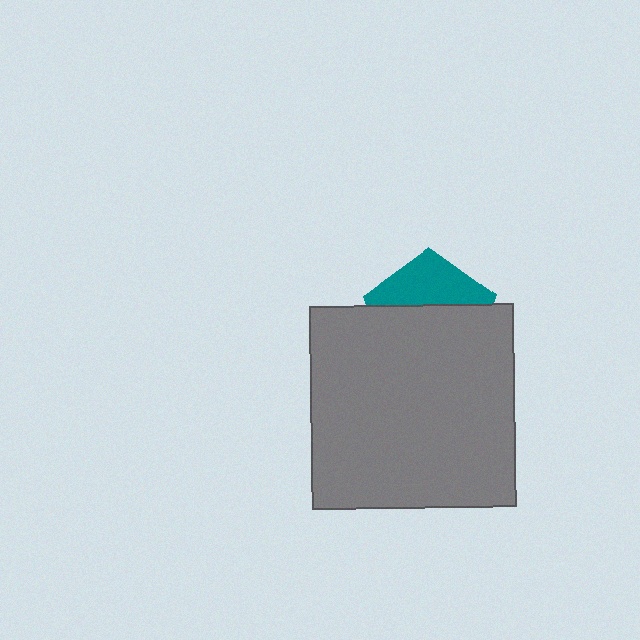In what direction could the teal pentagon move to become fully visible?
The teal pentagon could move up. That would shift it out from behind the gray square entirely.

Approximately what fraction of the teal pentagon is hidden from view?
Roughly 63% of the teal pentagon is hidden behind the gray square.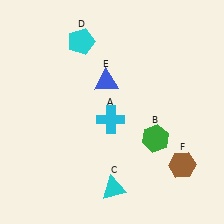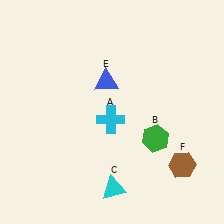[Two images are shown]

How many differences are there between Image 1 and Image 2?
There is 1 difference between the two images.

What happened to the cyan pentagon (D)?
The cyan pentagon (D) was removed in Image 2. It was in the top-left area of Image 1.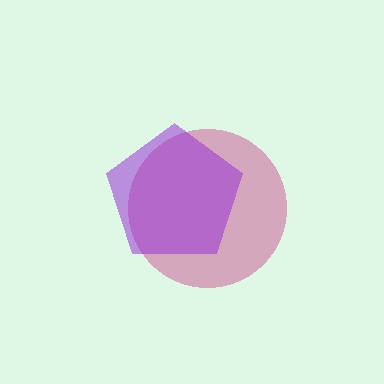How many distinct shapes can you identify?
There are 2 distinct shapes: a magenta circle, a purple pentagon.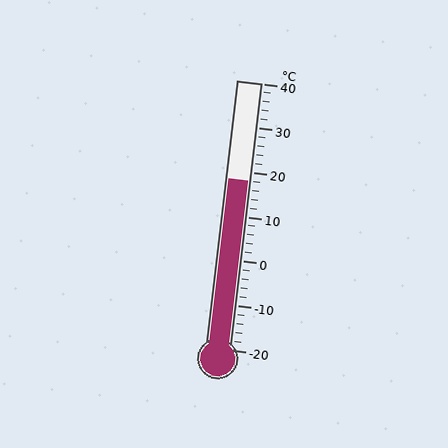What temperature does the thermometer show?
The thermometer shows approximately 18°C.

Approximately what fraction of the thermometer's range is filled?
The thermometer is filled to approximately 65% of its range.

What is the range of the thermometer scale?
The thermometer scale ranges from -20°C to 40°C.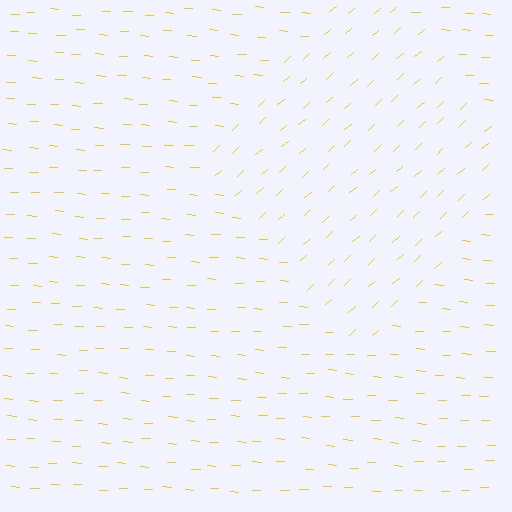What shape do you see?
I see a diamond.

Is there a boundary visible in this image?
Yes, there is a texture boundary formed by a change in line orientation.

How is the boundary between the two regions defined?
The boundary is defined purely by a change in line orientation (approximately 45 degrees difference). All lines are the same color and thickness.